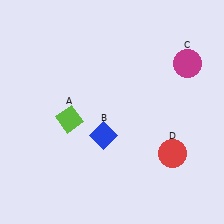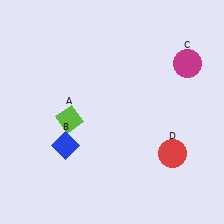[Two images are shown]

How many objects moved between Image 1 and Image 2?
1 object moved between the two images.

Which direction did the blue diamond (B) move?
The blue diamond (B) moved left.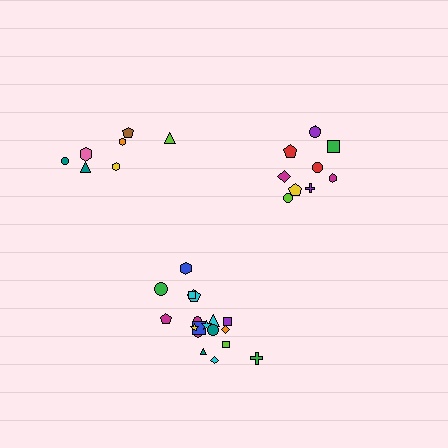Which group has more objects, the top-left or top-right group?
The top-right group.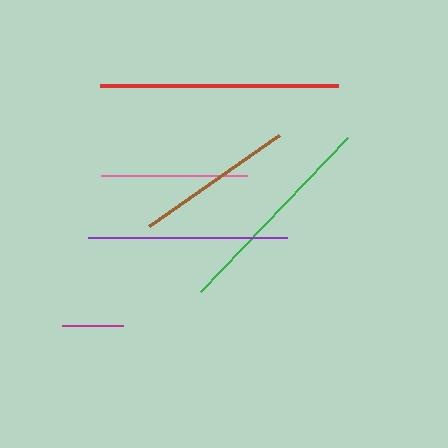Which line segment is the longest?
The red line is the longest at approximately 238 pixels.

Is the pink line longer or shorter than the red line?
The red line is longer than the pink line.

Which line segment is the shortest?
The magenta line is the shortest at approximately 61 pixels.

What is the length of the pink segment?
The pink segment is approximately 146 pixels long.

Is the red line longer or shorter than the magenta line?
The red line is longer than the magenta line.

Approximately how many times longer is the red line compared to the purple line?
The red line is approximately 1.2 times the length of the purple line.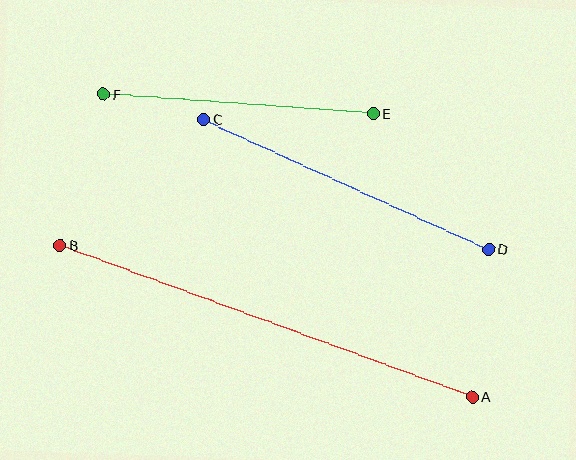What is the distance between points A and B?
The distance is approximately 440 pixels.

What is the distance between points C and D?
The distance is approximately 313 pixels.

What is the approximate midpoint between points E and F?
The midpoint is at approximately (238, 104) pixels.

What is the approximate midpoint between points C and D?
The midpoint is at approximately (346, 184) pixels.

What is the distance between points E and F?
The distance is approximately 271 pixels.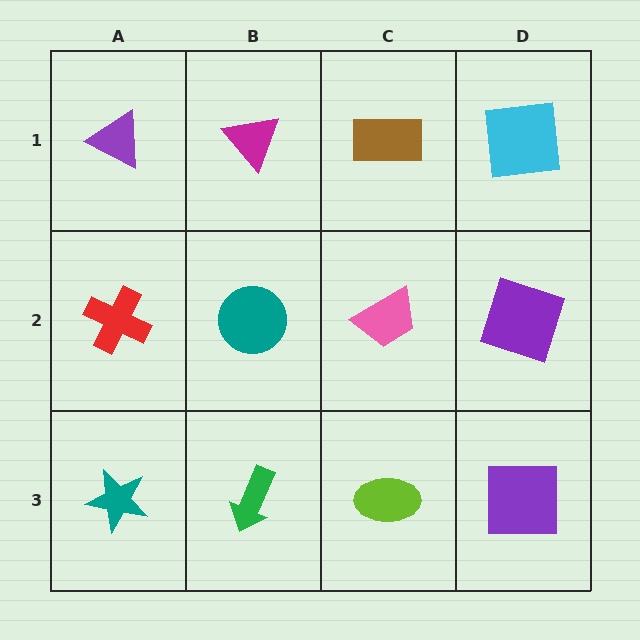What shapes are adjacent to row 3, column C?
A pink trapezoid (row 2, column C), a green arrow (row 3, column B), a purple square (row 3, column D).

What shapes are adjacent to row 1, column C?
A pink trapezoid (row 2, column C), a magenta triangle (row 1, column B), a cyan square (row 1, column D).